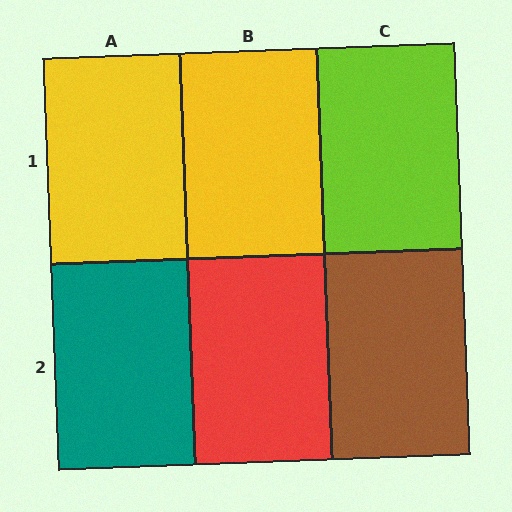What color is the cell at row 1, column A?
Yellow.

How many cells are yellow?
2 cells are yellow.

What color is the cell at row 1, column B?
Yellow.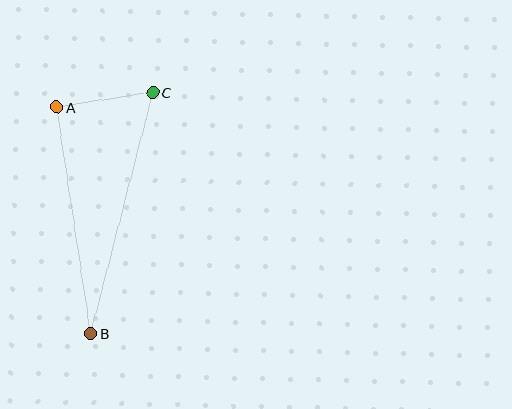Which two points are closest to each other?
Points A and C are closest to each other.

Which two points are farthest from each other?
Points B and C are farthest from each other.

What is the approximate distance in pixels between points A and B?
The distance between A and B is approximately 228 pixels.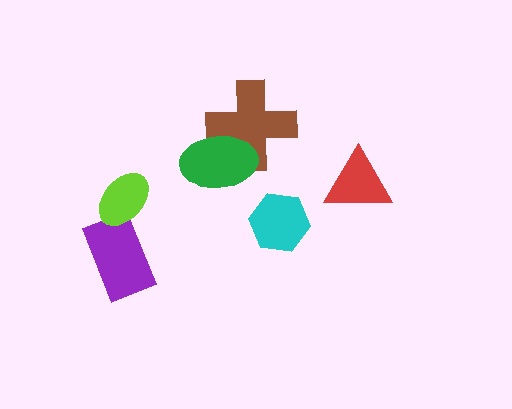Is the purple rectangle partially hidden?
Yes, it is partially covered by another shape.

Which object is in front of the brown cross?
The green ellipse is in front of the brown cross.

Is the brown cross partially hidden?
Yes, it is partially covered by another shape.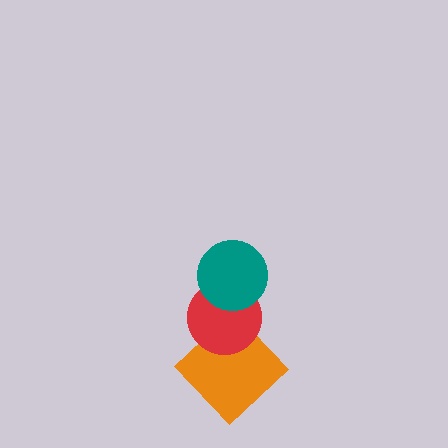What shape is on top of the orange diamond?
The red circle is on top of the orange diamond.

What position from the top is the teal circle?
The teal circle is 1st from the top.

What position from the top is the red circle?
The red circle is 2nd from the top.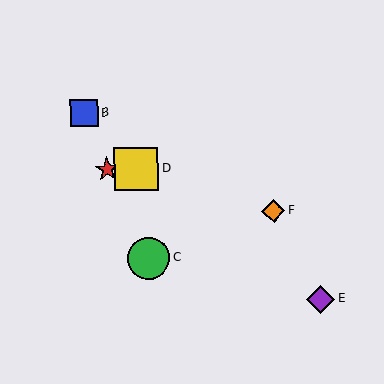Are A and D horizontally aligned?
Yes, both are at y≈169.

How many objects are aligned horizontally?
2 objects (A, D) are aligned horizontally.